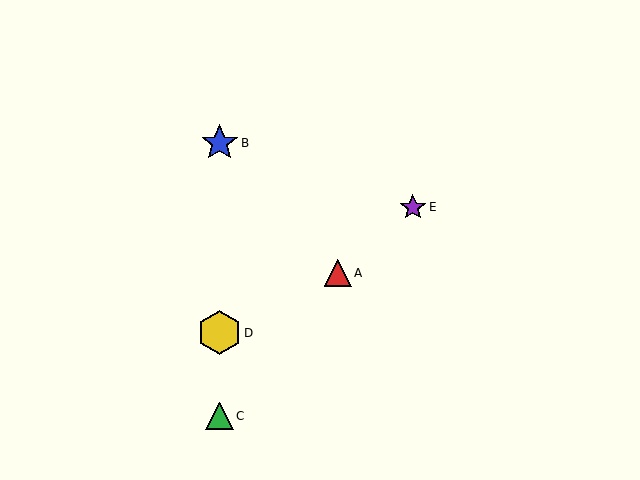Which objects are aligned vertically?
Objects B, C, D are aligned vertically.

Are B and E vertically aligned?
No, B is at x≈220 and E is at x≈413.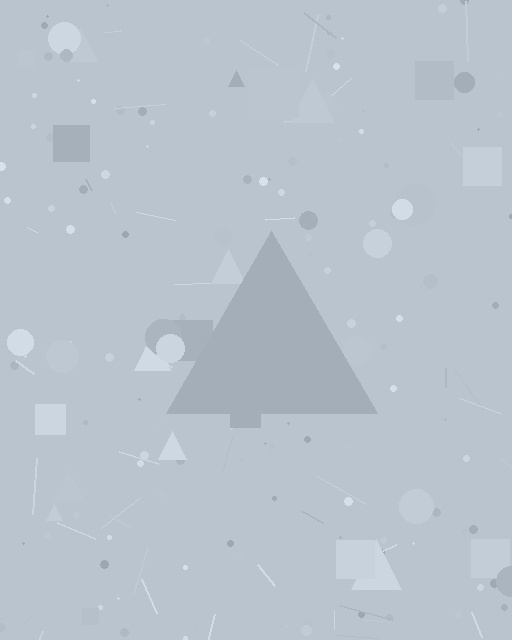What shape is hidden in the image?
A triangle is hidden in the image.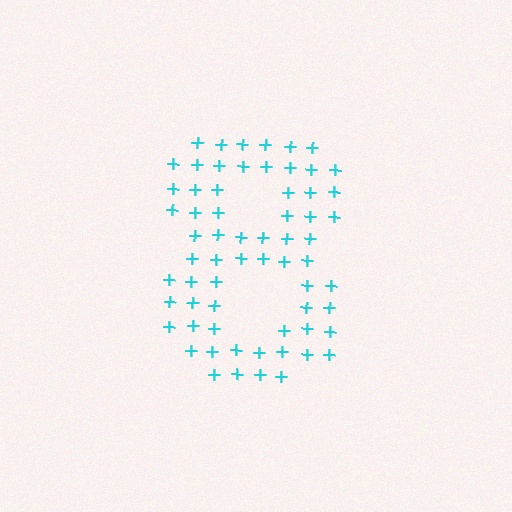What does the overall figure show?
The overall figure shows the digit 8.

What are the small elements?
The small elements are plus signs.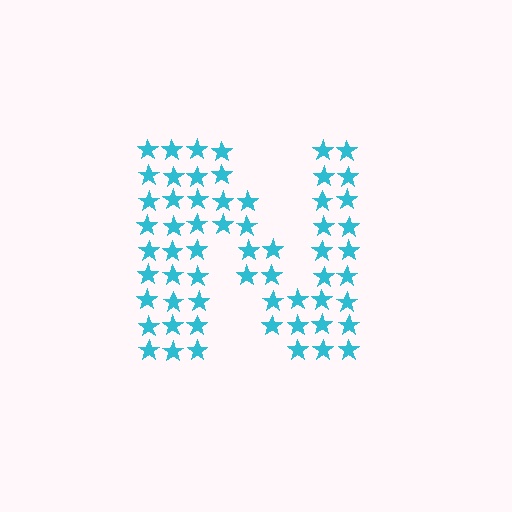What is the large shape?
The large shape is the letter N.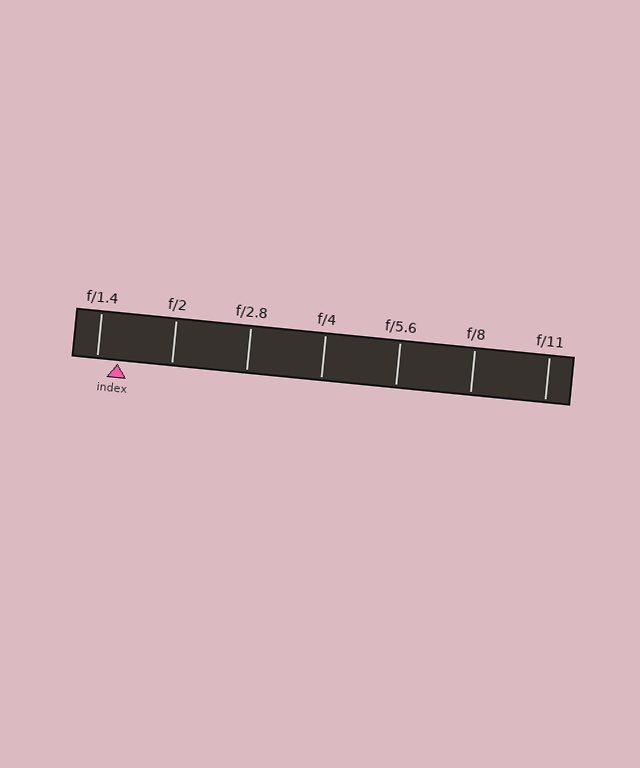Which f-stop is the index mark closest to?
The index mark is closest to f/1.4.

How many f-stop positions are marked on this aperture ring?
There are 7 f-stop positions marked.